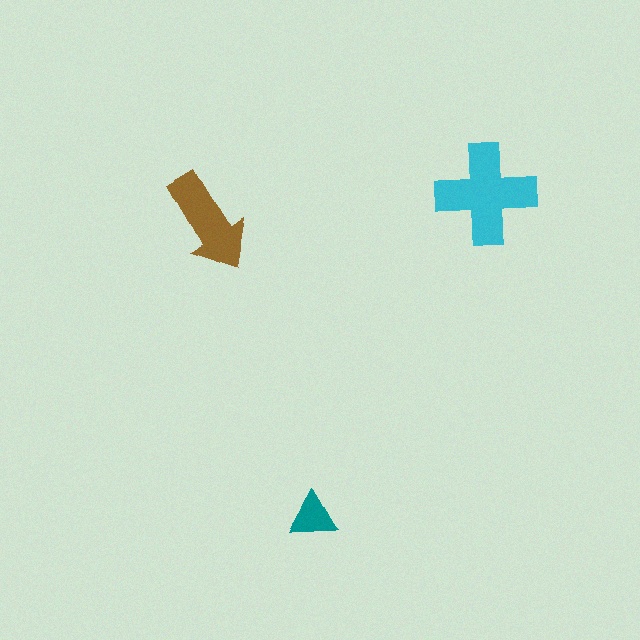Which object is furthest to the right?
The cyan cross is rightmost.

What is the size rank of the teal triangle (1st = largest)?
3rd.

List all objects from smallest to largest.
The teal triangle, the brown arrow, the cyan cross.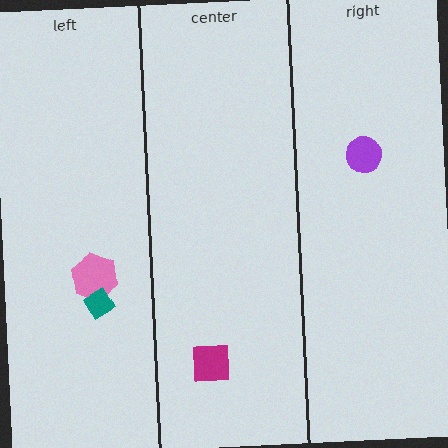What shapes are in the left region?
The pink hexagon, the teal diamond.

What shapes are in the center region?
The magenta square.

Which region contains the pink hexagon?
The left region.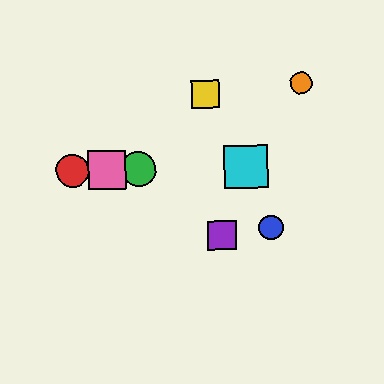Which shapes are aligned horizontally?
The red circle, the green circle, the cyan square, the pink square are aligned horizontally.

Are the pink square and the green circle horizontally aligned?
Yes, both are at y≈170.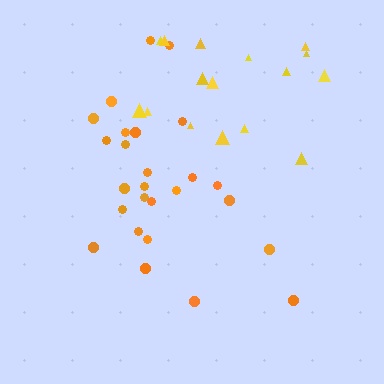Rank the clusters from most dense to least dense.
orange, yellow.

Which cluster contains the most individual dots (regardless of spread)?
Orange (26).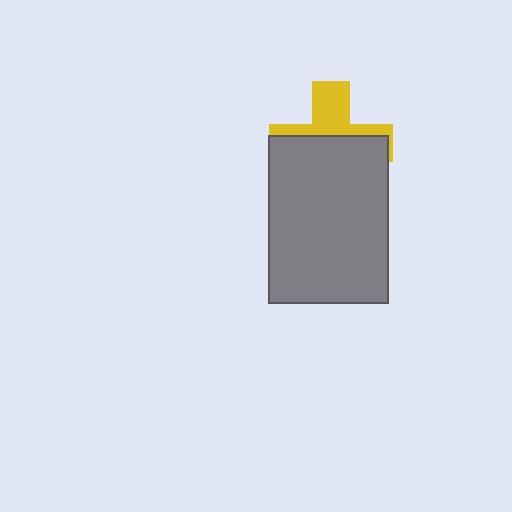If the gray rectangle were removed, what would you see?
You would see the complete yellow cross.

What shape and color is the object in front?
The object in front is a gray rectangle.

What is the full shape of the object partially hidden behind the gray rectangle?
The partially hidden object is a yellow cross.